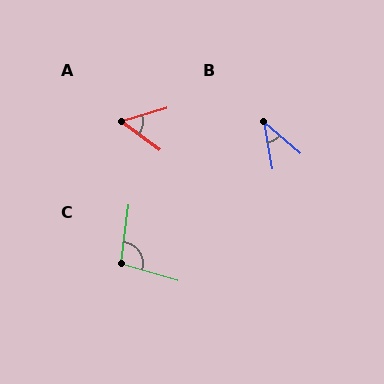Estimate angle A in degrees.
Approximately 53 degrees.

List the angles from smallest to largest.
B (39°), A (53°), C (99°).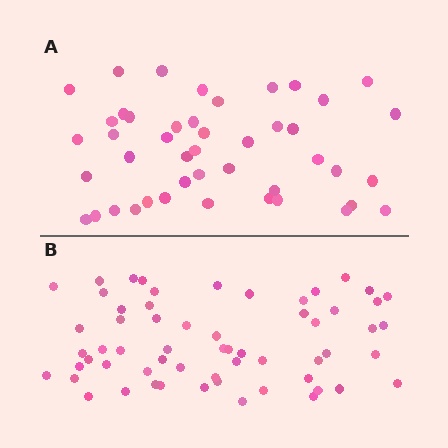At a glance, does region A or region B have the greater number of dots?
Region B (the bottom region) has more dots.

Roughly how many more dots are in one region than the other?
Region B has approximately 15 more dots than region A.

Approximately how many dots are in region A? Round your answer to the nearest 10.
About 40 dots. (The exact count is 45, which rounds to 40.)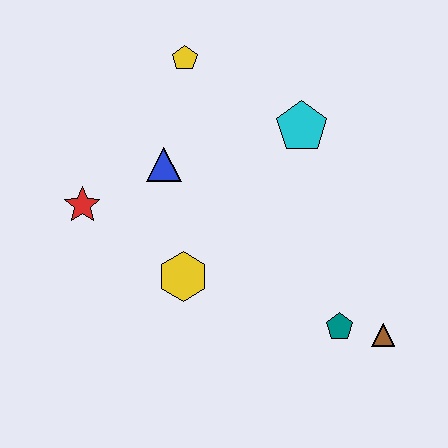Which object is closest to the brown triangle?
The teal pentagon is closest to the brown triangle.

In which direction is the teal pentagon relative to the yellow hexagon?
The teal pentagon is to the right of the yellow hexagon.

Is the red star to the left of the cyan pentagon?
Yes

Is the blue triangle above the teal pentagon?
Yes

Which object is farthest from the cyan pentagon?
The red star is farthest from the cyan pentagon.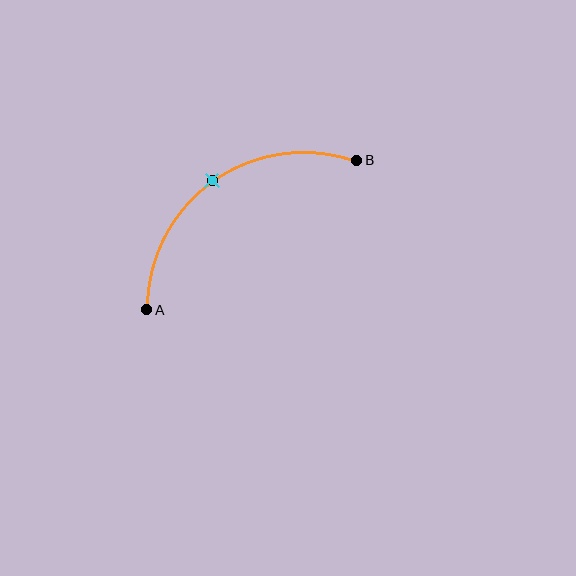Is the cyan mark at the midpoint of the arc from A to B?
Yes. The cyan mark lies on the arc at equal arc-length from both A and B — it is the arc midpoint.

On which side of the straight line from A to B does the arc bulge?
The arc bulges above and to the left of the straight line connecting A and B.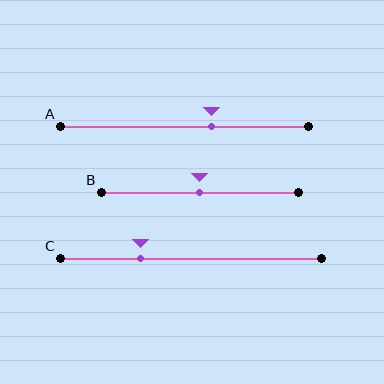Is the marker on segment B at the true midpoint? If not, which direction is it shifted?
Yes, the marker on segment B is at the true midpoint.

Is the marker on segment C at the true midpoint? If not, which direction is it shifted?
No, the marker on segment C is shifted to the left by about 19% of the segment length.